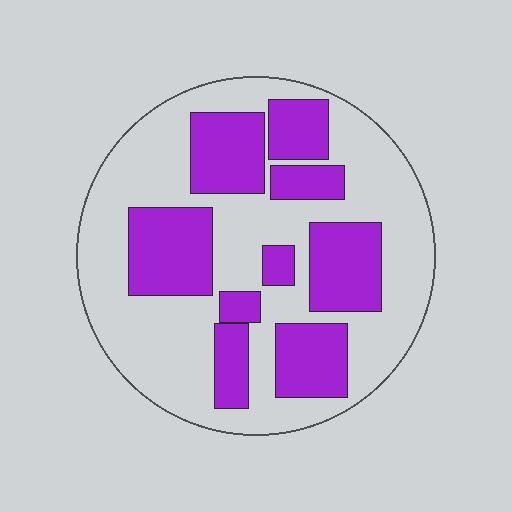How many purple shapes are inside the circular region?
9.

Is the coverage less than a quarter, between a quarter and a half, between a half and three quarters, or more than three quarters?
Between a quarter and a half.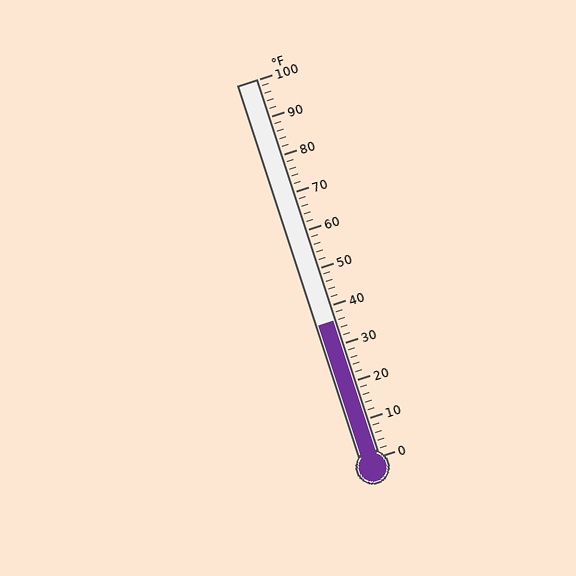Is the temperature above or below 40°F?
The temperature is below 40°F.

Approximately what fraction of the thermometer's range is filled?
The thermometer is filled to approximately 35% of its range.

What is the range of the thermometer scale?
The thermometer scale ranges from 0°F to 100°F.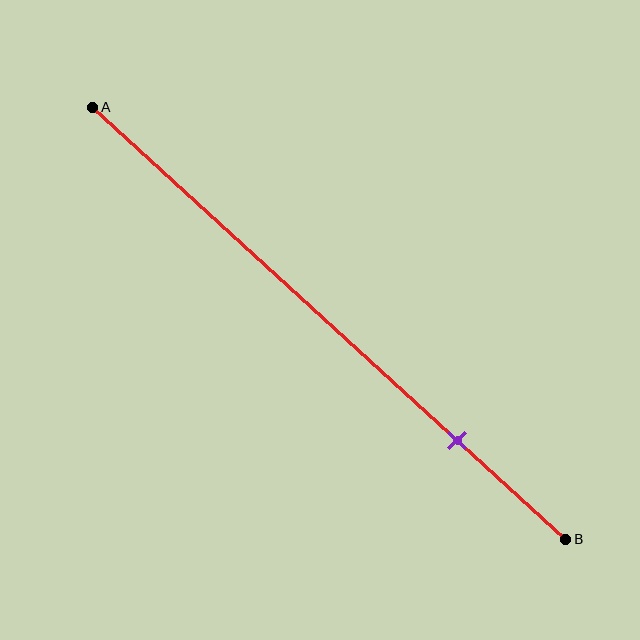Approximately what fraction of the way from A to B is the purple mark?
The purple mark is approximately 75% of the way from A to B.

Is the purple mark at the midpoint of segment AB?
No, the mark is at about 75% from A, not at the 50% midpoint.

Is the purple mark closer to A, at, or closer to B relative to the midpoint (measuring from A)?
The purple mark is closer to point B than the midpoint of segment AB.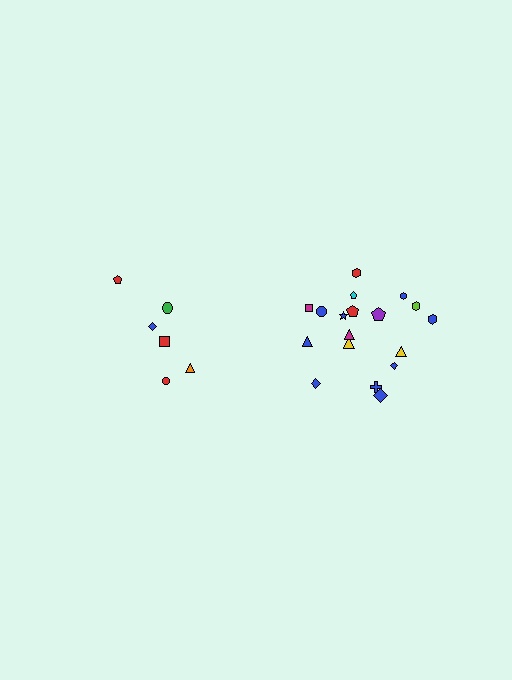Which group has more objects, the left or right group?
The right group.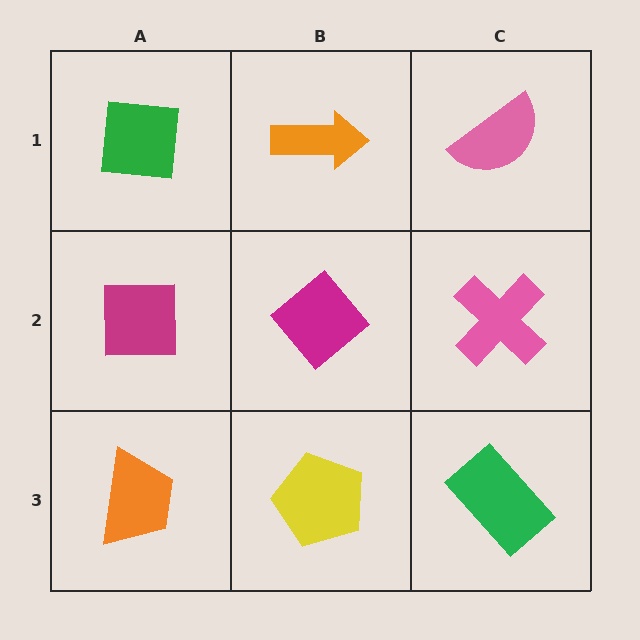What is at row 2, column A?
A magenta square.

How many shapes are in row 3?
3 shapes.